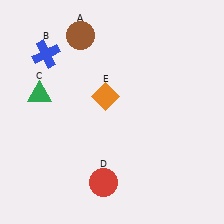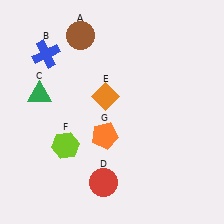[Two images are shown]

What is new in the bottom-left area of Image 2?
An orange pentagon (G) was added in the bottom-left area of Image 2.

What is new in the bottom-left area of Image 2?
A lime hexagon (F) was added in the bottom-left area of Image 2.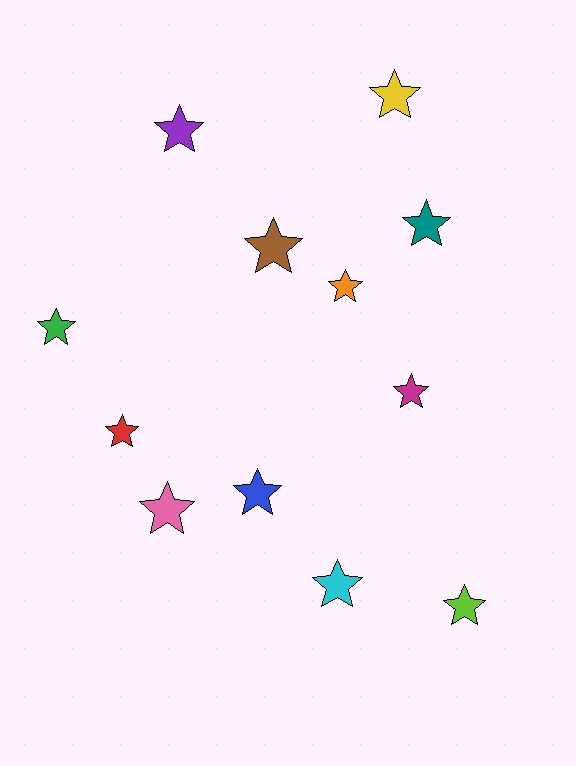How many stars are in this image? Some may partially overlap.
There are 12 stars.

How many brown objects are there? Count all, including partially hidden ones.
There is 1 brown object.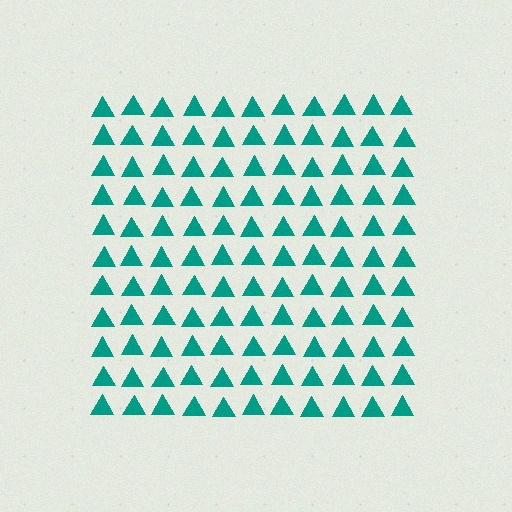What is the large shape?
The large shape is a square.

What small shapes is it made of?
It is made of small triangles.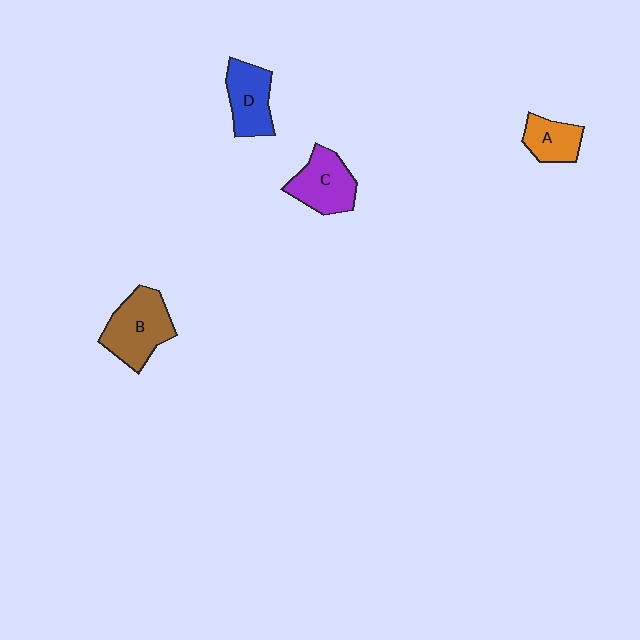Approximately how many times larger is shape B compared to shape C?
Approximately 1.2 times.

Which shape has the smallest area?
Shape A (orange).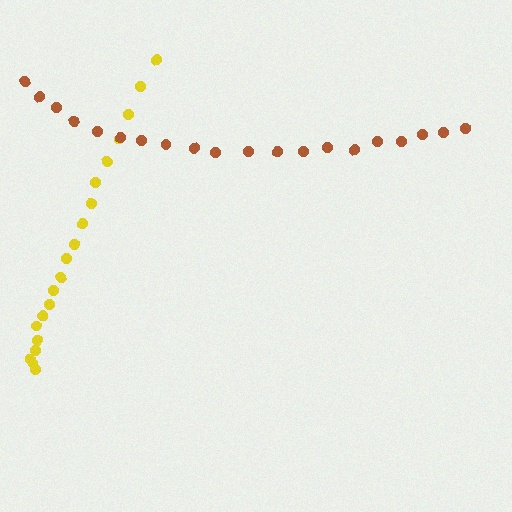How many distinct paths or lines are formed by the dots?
There are 2 distinct paths.